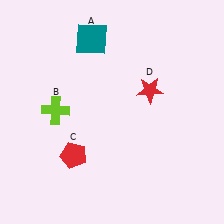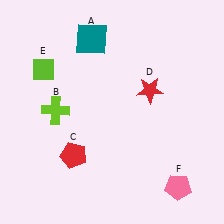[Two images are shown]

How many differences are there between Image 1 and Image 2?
There are 2 differences between the two images.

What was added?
A lime diamond (E), a pink pentagon (F) were added in Image 2.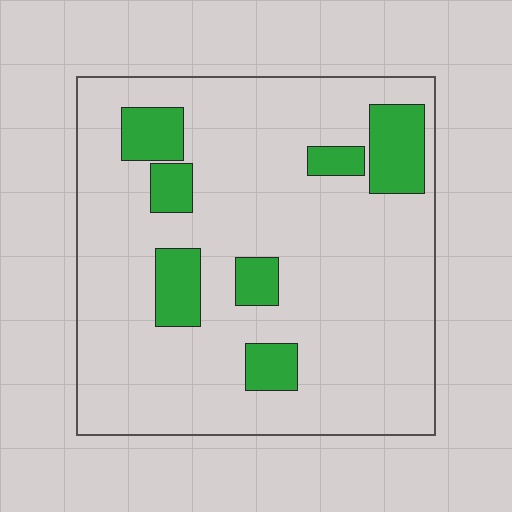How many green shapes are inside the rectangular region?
7.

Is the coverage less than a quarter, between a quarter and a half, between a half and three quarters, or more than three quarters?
Less than a quarter.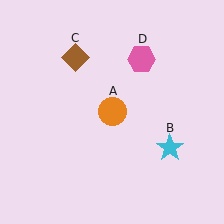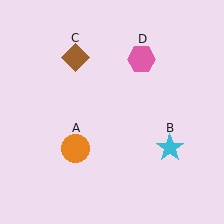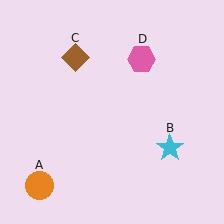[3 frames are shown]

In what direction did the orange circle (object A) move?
The orange circle (object A) moved down and to the left.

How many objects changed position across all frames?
1 object changed position: orange circle (object A).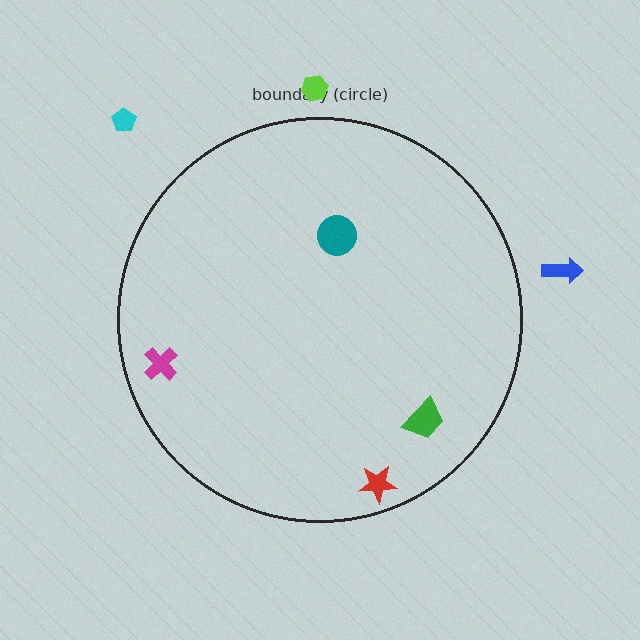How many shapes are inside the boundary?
4 inside, 3 outside.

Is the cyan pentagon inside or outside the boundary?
Outside.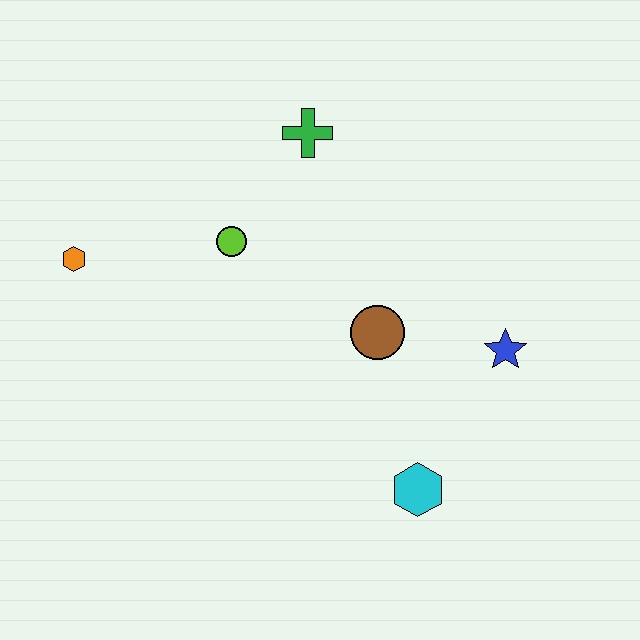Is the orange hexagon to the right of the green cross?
No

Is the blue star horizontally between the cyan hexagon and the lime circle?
No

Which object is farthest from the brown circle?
The orange hexagon is farthest from the brown circle.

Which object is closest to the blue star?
The brown circle is closest to the blue star.